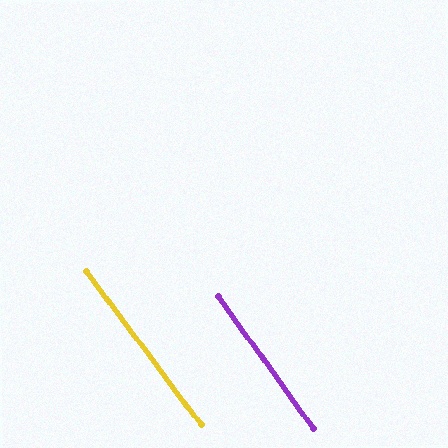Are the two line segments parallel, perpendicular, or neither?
Parallel — their directions differ by only 1.2°.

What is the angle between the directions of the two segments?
Approximately 1 degree.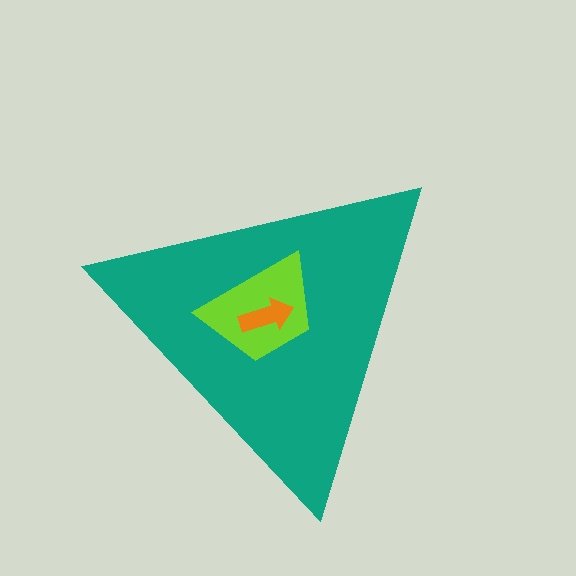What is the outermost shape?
The teal triangle.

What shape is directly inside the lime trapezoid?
The orange arrow.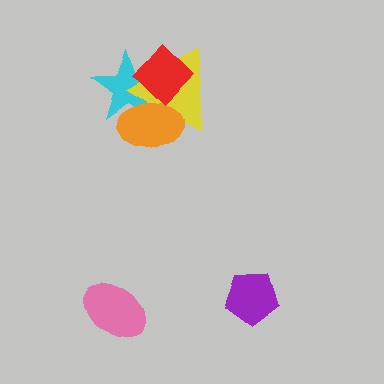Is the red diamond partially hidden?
No, no other shape covers it.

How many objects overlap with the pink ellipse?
0 objects overlap with the pink ellipse.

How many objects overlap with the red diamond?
3 objects overlap with the red diamond.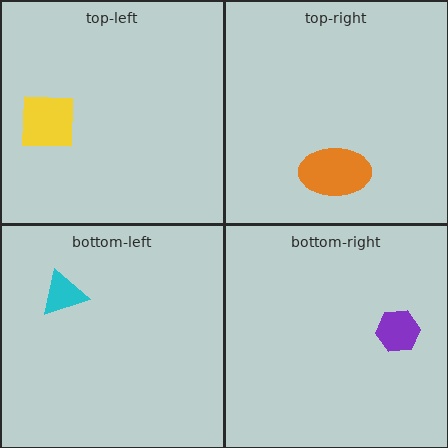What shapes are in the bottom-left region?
The cyan triangle.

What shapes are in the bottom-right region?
The purple hexagon.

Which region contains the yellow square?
The top-left region.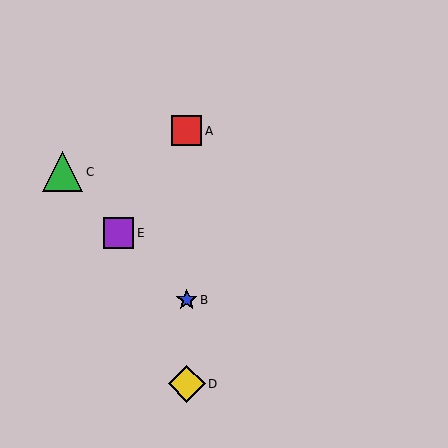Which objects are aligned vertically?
Objects A, B, D are aligned vertically.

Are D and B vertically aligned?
Yes, both are at x≈187.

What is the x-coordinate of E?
Object E is at x≈119.